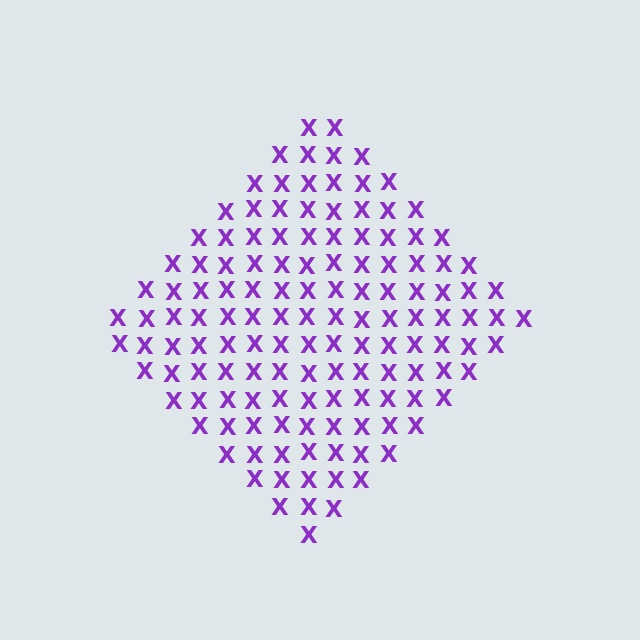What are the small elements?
The small elements are letter X's.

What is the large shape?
The large shape is a diamond.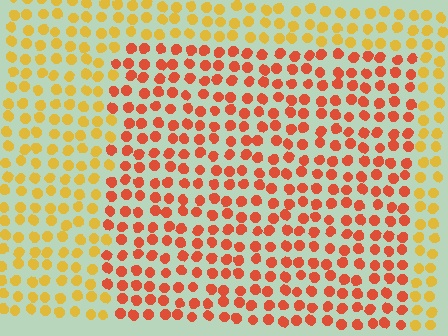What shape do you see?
I see a rectangle.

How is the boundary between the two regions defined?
The boundary is defined purely by a slight shift in hue (about 38 degrees). Spacing, size, and orientation are identical on both sides.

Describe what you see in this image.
The image is filled with small yellow elements in a uniform arrangement. A rectangle-shaped region is visible where the elements are tinted to a slightly different hue, forming a subtle color boundary.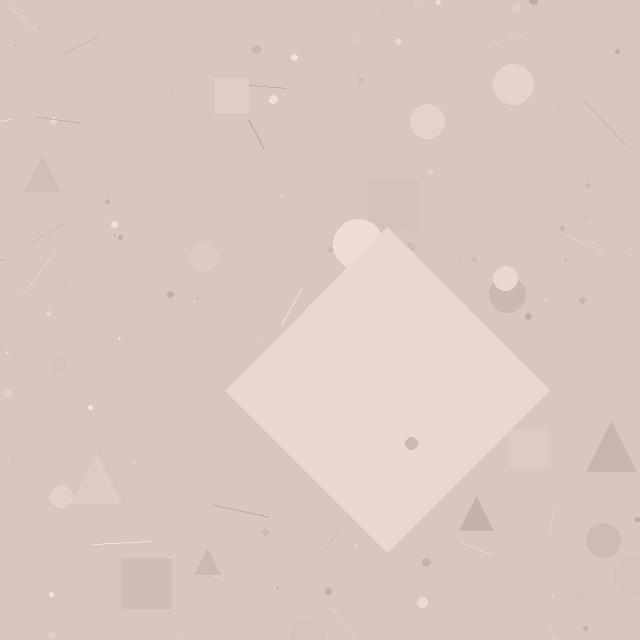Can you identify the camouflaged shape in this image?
The camouflaged shape is a diamond.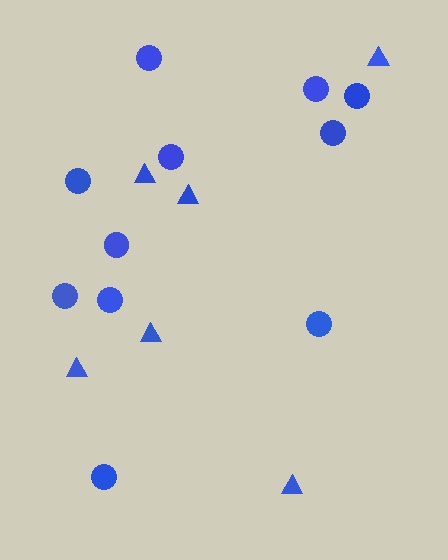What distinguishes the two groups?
There are 2 groups: one group of circles (11) and one group of triangles (6).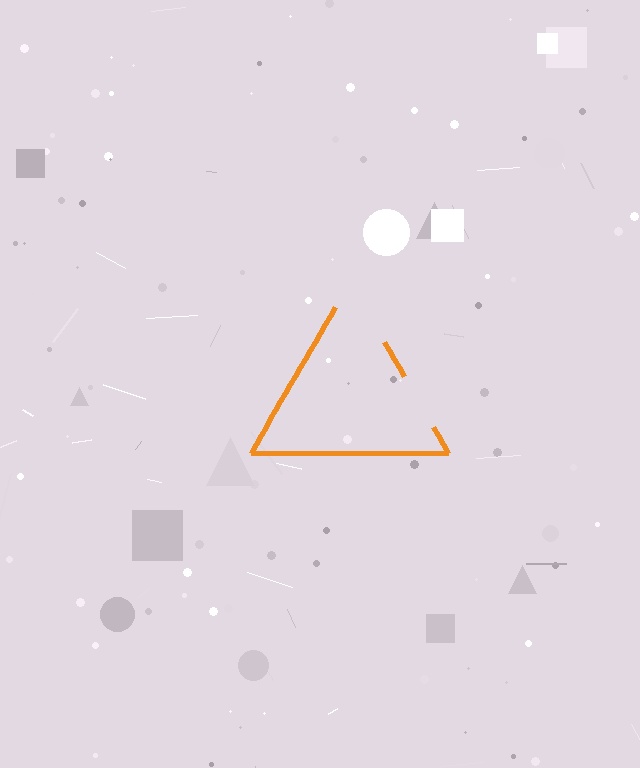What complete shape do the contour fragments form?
The contour fragments form a triangle.